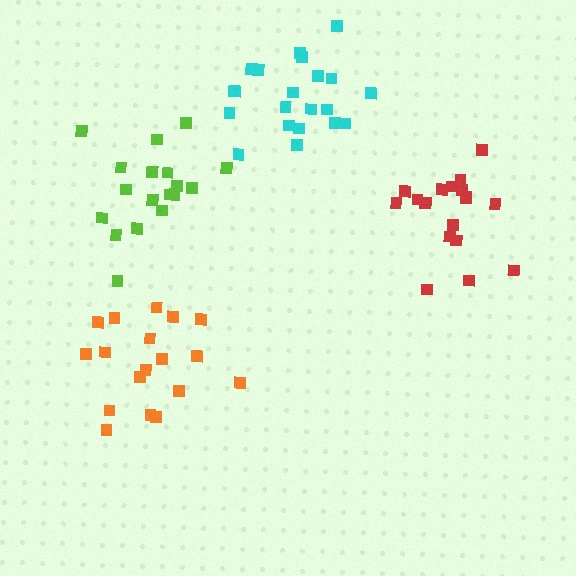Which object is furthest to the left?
The orange cluster is leftmost.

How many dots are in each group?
Group 1: 18 dots, Group 2: 18 dots, Group 3: 21 dots, Group 4: 18 dots (75 total).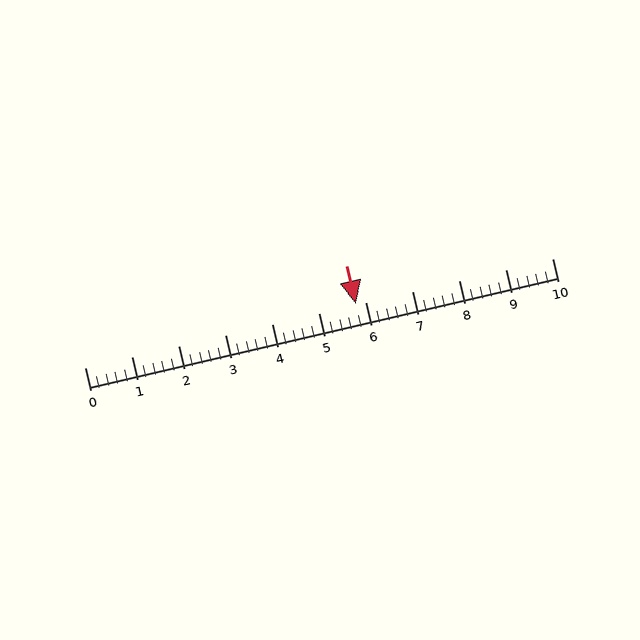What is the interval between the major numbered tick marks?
The major tick marks are spaced 1 units apart.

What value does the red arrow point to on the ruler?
The red arrow points to approximately 5.8.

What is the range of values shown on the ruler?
The ruler shows values from 0 to 10.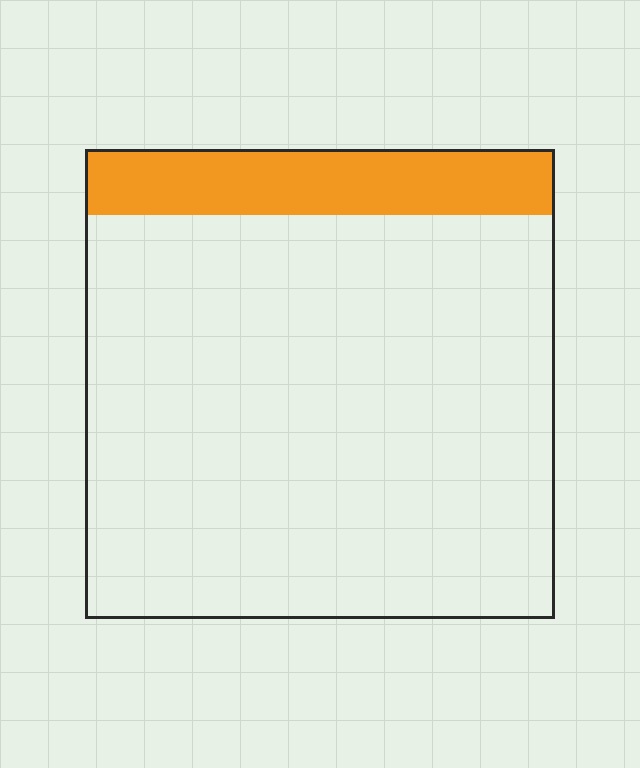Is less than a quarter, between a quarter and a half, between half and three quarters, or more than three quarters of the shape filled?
Less than a quarter.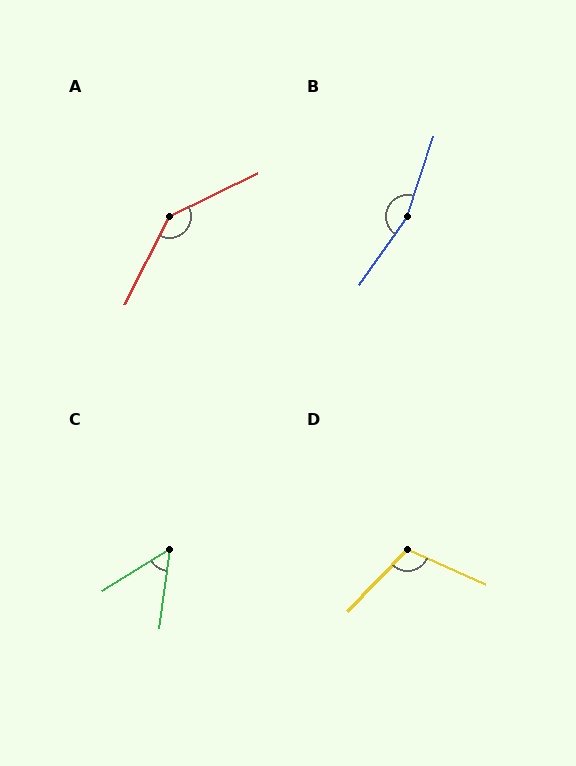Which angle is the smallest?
C, at approximately 50 degrees.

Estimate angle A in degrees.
Approximately 143 degrees.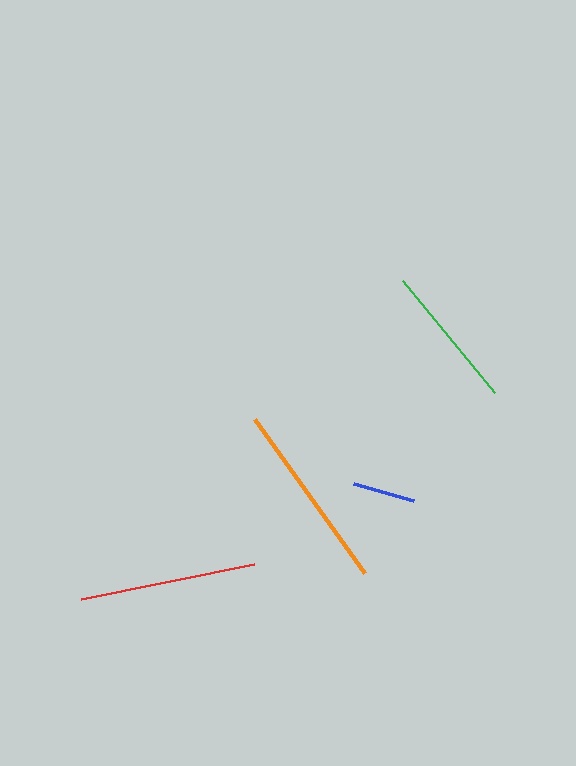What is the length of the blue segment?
The blue segment is approximately 63 pixels long.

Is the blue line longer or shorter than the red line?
The red line is longer than the blue line.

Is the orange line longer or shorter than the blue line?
The orange line is longer than the blue line.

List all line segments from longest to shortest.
From longest to shortest: orange, red, green, blue.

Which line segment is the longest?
The orange line is the longest at approximately 189 pixels.